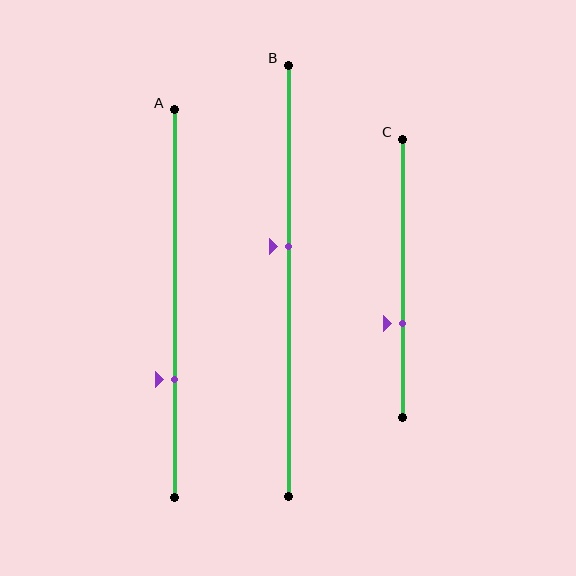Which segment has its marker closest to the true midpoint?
Segment B has its marker closest to the true midpoint.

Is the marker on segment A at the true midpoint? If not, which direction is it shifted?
No, the marker on segment A is shifted downward by about 20% of the segment length.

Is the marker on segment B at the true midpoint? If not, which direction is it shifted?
No, the marker on segment B is shifted upward by about 8% of the segment length.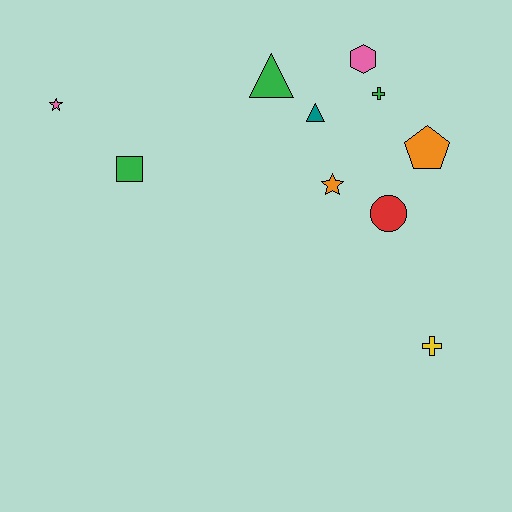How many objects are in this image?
There are 10 objects.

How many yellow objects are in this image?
There is 1 yellow object.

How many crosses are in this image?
There are 2 crosses.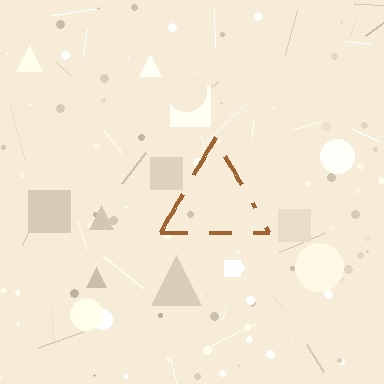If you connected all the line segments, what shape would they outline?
They would outline a triangle.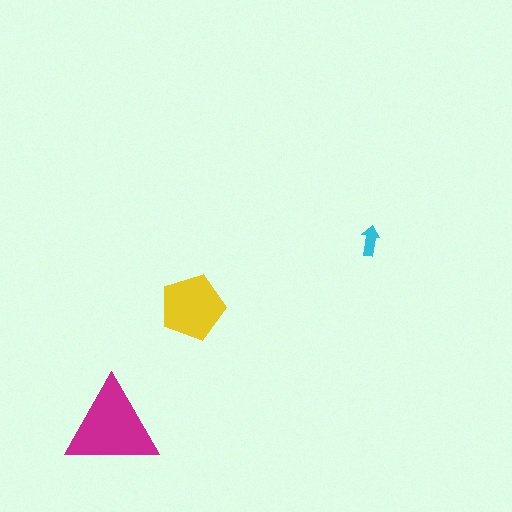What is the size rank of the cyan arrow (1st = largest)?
3rd.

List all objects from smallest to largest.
The cyan arrow, the yellow pentagon, the magenta triangle.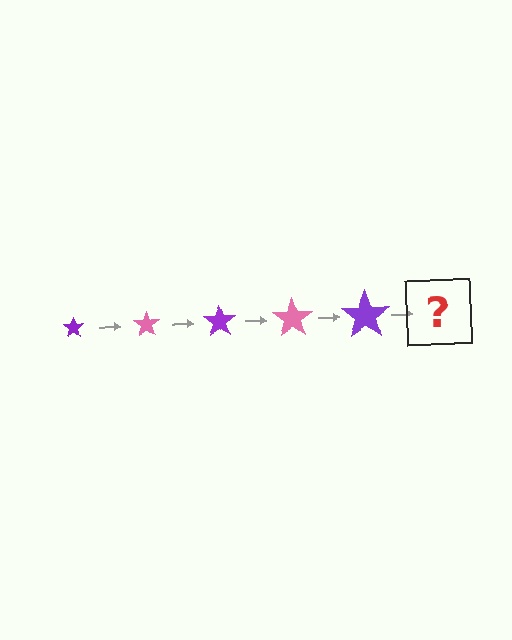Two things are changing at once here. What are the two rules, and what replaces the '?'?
The two rules are that the star grows larger each step and the color cycles through purple and pink. The '?' should be a pink star, larger than the previous one.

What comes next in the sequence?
The next element should be a pink star, larger than the previous one.